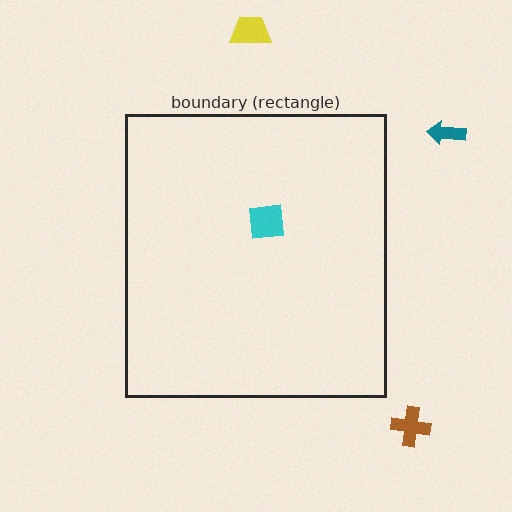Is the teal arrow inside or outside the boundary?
Outside.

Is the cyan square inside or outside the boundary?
Inside.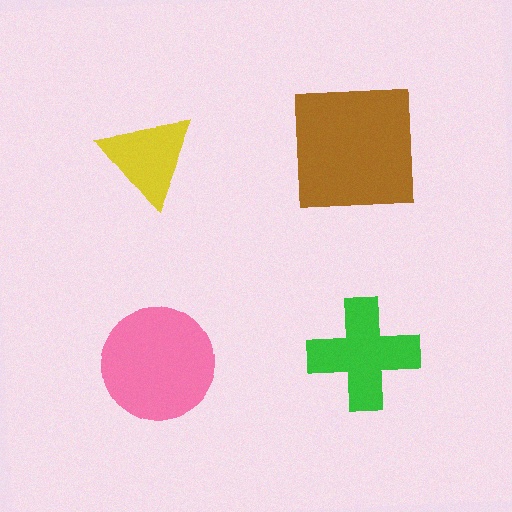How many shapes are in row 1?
2 shapes.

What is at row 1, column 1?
A yellow triangle.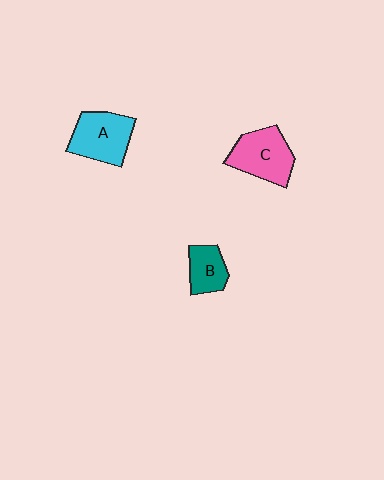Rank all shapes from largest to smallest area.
From largest to smallest: C (pink), A (cyan), B (teal).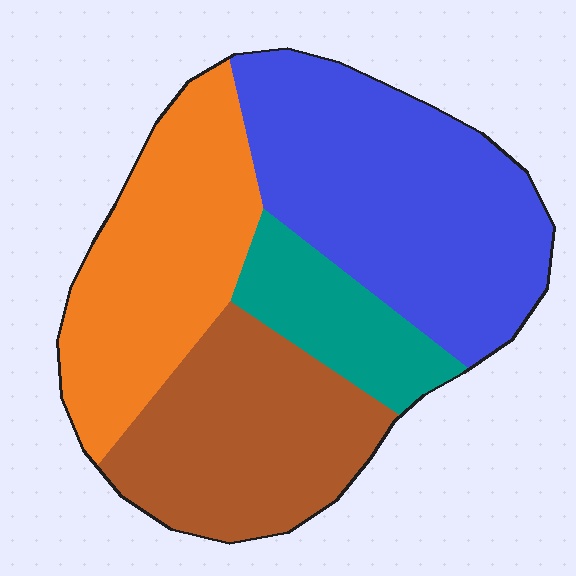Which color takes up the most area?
Blue, at roughly 35%.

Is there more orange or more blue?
Blue.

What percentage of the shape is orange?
Orange covers 27% of the shape.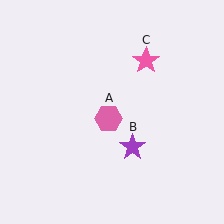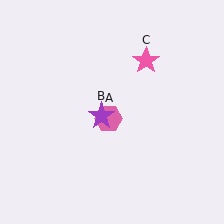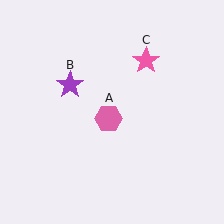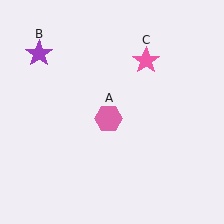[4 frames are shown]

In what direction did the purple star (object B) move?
The purple star (object B) moved up and to the left.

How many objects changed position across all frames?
1 object changed position: purple star (object B).